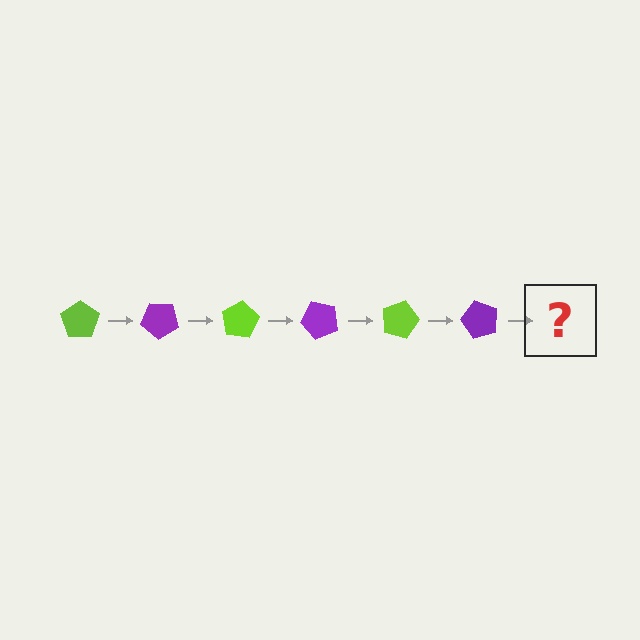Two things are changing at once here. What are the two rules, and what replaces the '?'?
The two rules are that it rotates 40 degrees each step and the color cycles through lime and purple. The '?' should be a lime pentagon, rotated 240 degrees from the start.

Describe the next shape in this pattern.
It should be a lime pentagon, rotated 240 degrees from the start.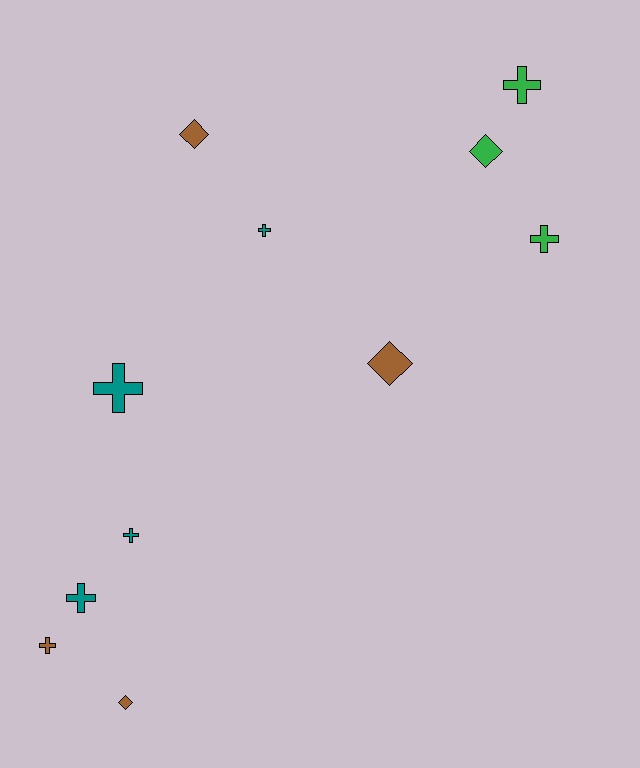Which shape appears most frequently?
Cross, with 7 objects.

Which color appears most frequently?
Teal, with 4 objects.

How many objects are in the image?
There are 11 objects.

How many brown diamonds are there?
There are 3 brown diamonds.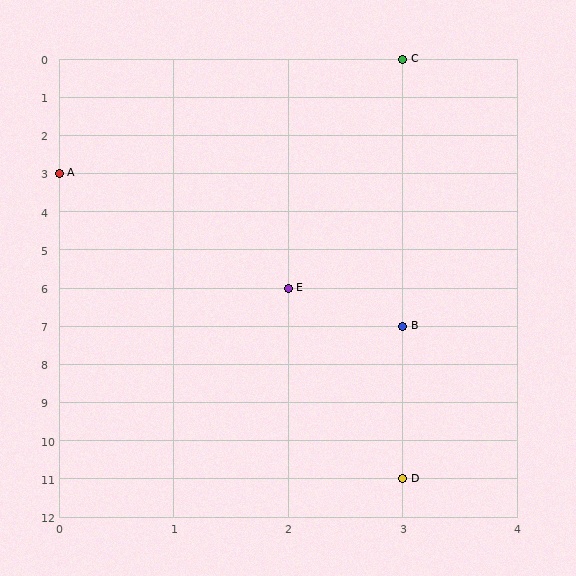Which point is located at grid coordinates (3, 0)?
Point C is at (3, 0).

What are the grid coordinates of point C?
Point C is at grid coordinates (3, 0).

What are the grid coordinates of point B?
Point B is at grid coordinates (3, 7).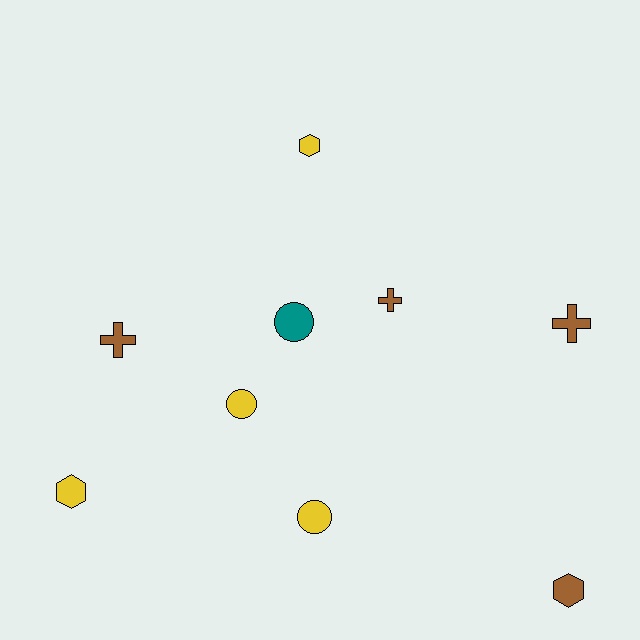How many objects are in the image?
There are 9 objects.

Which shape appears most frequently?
Hexagon, with 3 objects.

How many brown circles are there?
There are no brown circles.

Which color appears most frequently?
Brown, with 4 objects.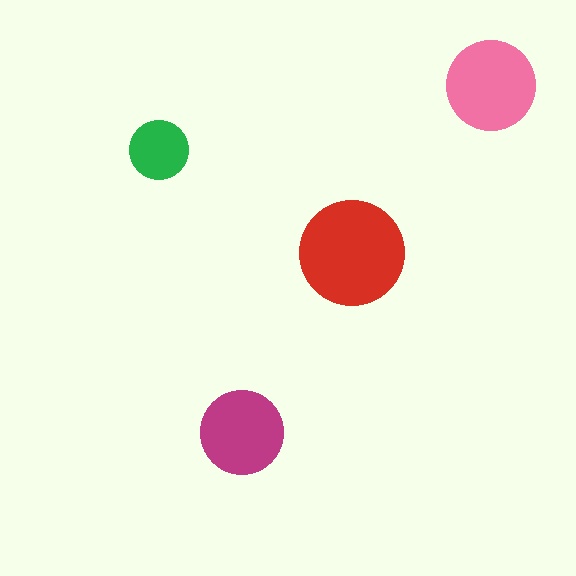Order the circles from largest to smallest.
the red one, the pink one, the magenta one, the green one.